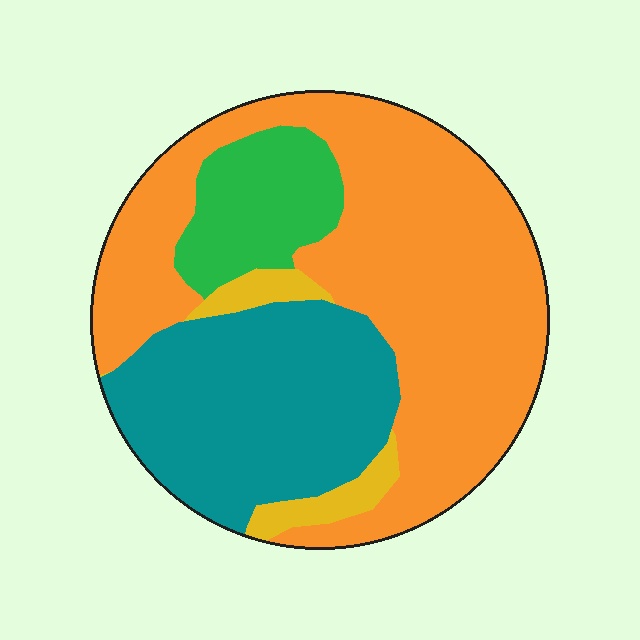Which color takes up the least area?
Yellow, at roughly 5%.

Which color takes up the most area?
Orange, at roughly 55%.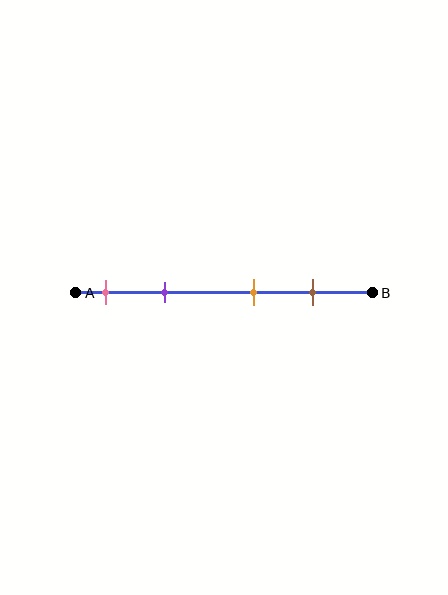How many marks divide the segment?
There are 4 marks dividing the segment.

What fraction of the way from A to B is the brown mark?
The brown mark is approximately 80% (0.8) of the way from A to B.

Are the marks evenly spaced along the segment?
No, the marks are not evenly spaced.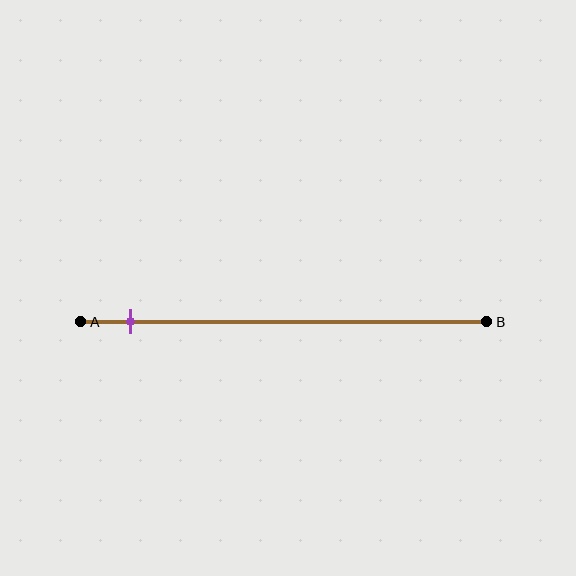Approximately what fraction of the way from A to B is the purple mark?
The purple mark is approximately 10% of the way from A to B.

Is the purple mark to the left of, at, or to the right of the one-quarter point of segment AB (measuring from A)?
The purple mark is to the left of the one-quarter point of segment AB.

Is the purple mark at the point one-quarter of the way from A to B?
No, the mark is at about 10% from A, not at the 25% one-quarter point.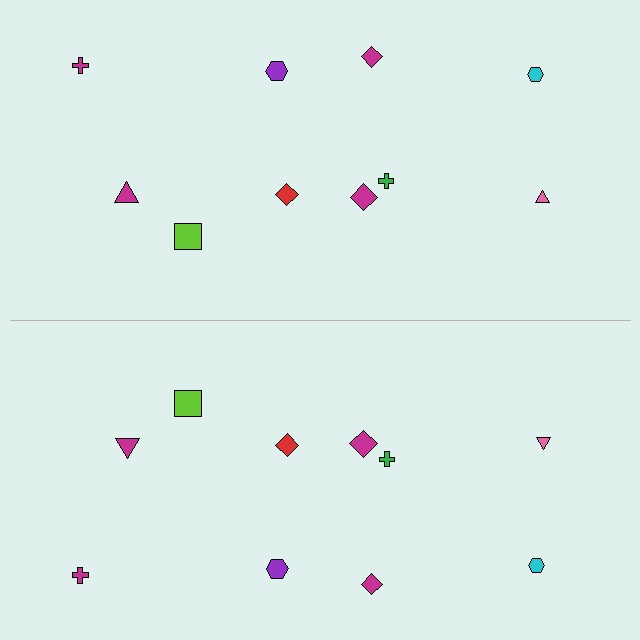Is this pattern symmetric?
Yes, this pattern has bilateral (reflection) symmetry.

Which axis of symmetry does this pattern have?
The pattern has a horizontal axis of symmetry running through the center of the image.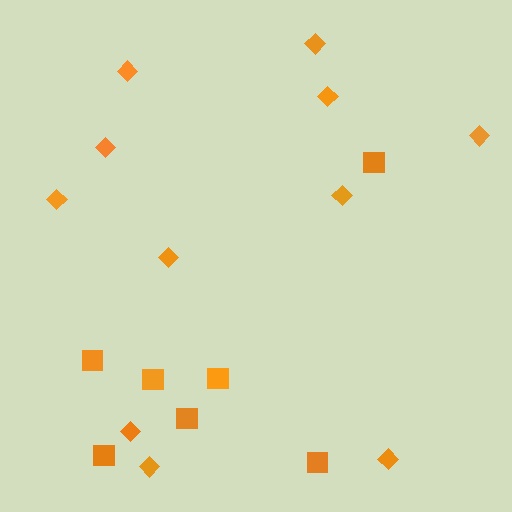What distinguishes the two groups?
There are 2 groups: one group of squares (7) and one group of diamonds (11).